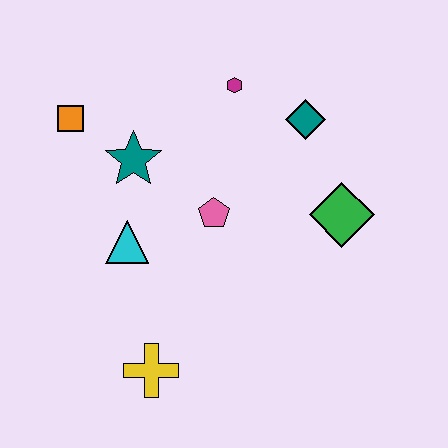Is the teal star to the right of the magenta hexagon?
No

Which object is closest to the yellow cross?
The cyan triangle is closest to the yellow cross.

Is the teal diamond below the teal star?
No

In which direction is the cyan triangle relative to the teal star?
The cyan triangle is below the teal star.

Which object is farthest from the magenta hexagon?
The yellow cross is farthest from the magenta hexagon.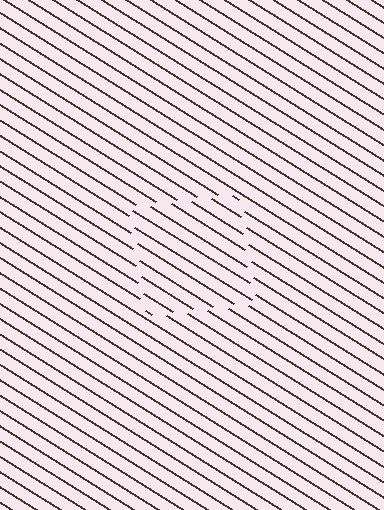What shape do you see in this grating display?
An illusory square. The interior of the shape contains the same grating, shifted by half a period — the contour is defined by the phase discontinuity where line-ends from the inner and outer gratings abut.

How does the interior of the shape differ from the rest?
The interior of the shape contains the same grating, shifted by half a period — the contour is defined by the phase discontinuity where line-ends from the inner and outer gratings abut.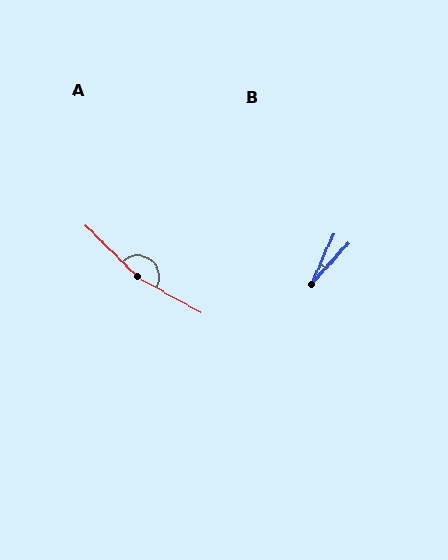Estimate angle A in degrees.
Approximately 165 degrees.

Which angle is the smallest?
B, at approximately 18 degrees.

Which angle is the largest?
A, at approximately 165 degrees.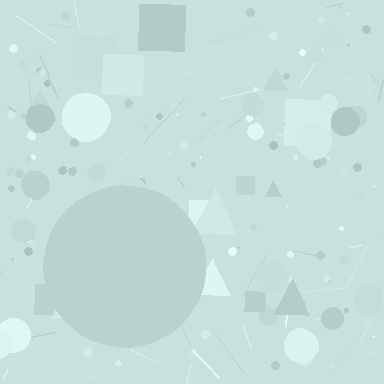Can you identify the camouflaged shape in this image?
The camouflaged shape is a circle.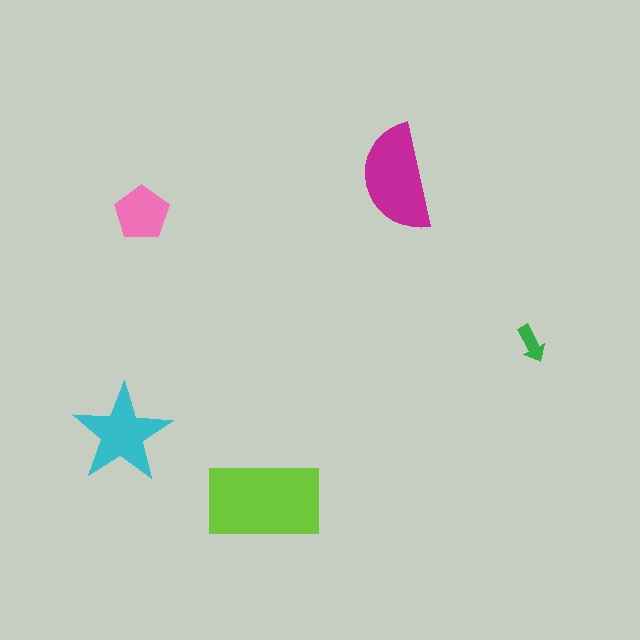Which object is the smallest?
The green arrow.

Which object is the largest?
The lime rectangle.